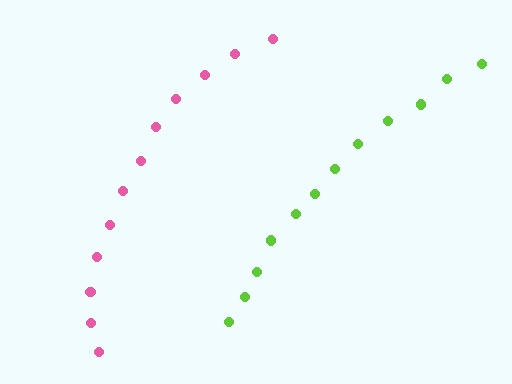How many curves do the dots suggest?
There are 2 distinct paths.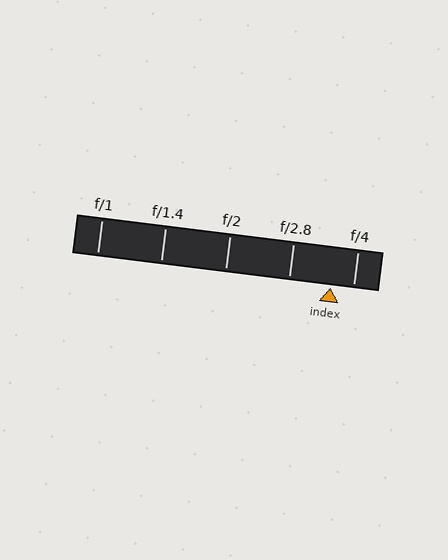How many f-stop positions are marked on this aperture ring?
There are 5 f-stop positions marked.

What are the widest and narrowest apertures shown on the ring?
The widest aperture shown is f/1 and the narrowest is f/4.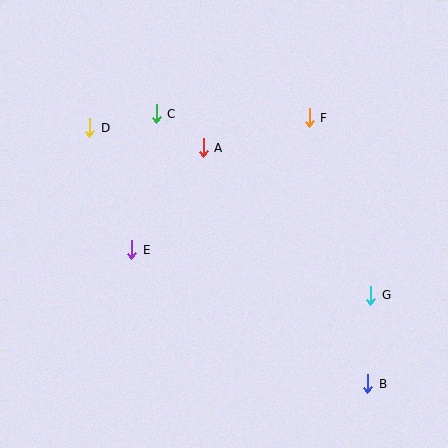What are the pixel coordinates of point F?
Point F is at (309, 118).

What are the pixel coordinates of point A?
Point A is at (203, 148).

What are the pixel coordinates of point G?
Point G is at (371, 295).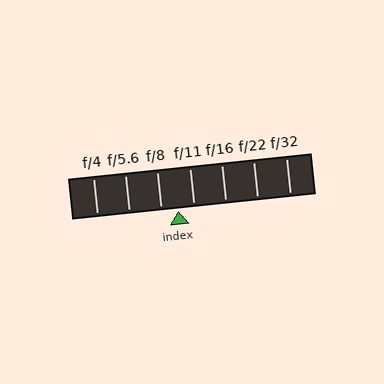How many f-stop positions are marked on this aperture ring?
There are 7 f-stop positions marked.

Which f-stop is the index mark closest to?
The index mark is closest to f/11.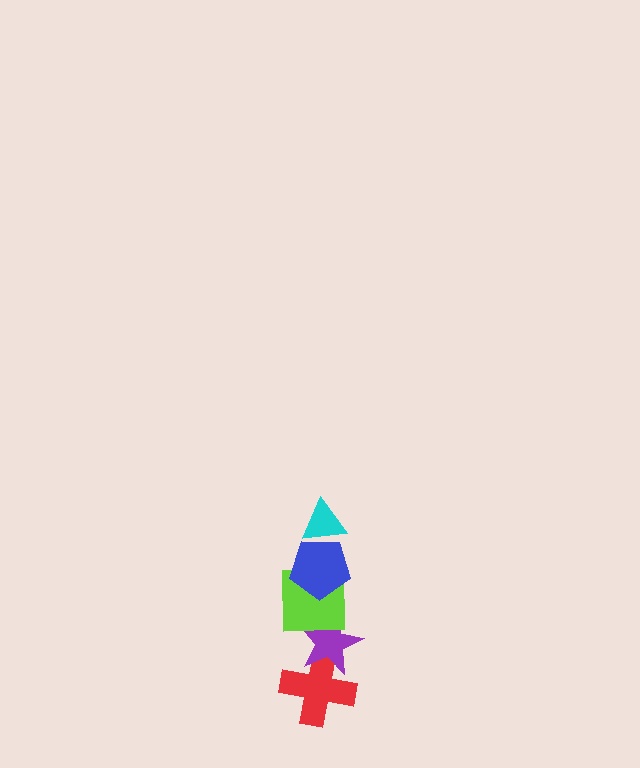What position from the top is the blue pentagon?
The blue pentagon is 2nd from the top.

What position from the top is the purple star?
The purple star is 4th from the top.